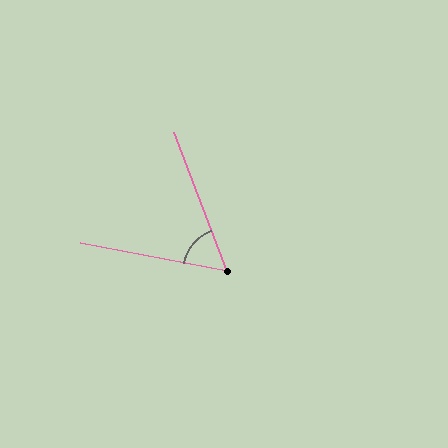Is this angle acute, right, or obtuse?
It is acute.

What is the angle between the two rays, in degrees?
Approximately 58 degrees.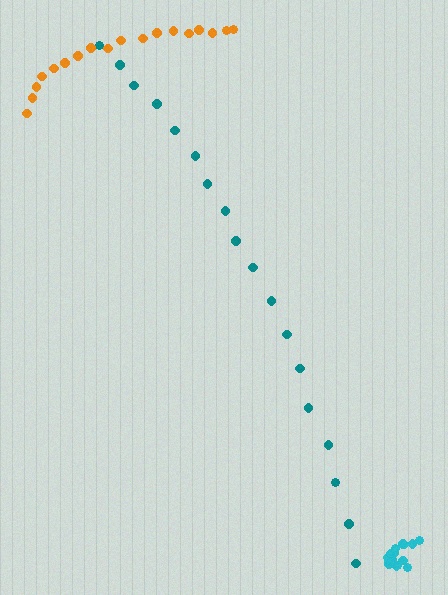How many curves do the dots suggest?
There are 3 distinct paths.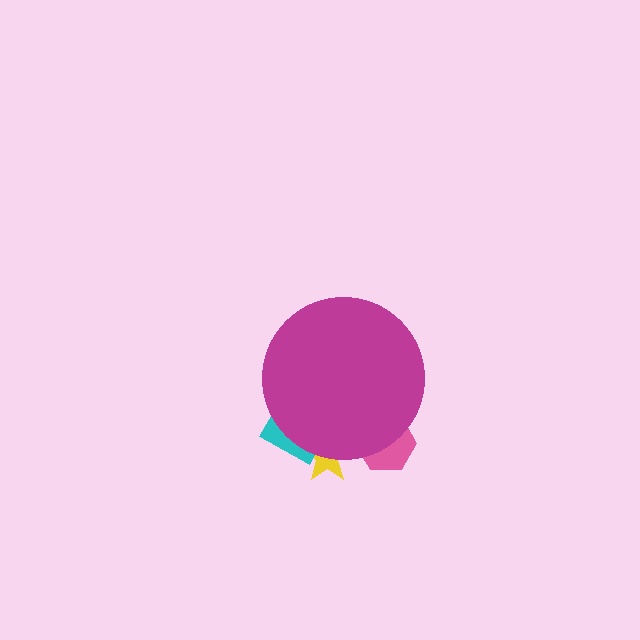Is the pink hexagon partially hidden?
Yes, the pink hexagon is partially hidden behind the magenta circle.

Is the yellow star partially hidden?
Yes, the yellow star is partially hidden behind the magenta circle.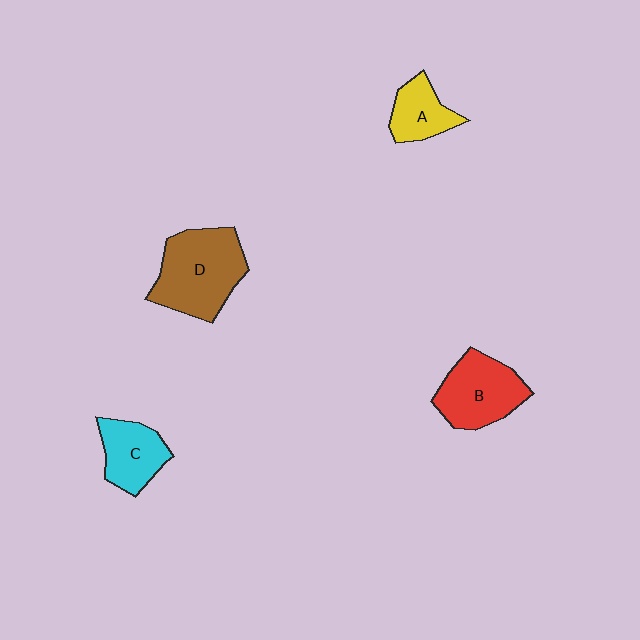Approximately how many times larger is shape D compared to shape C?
Approximately 1.7 times.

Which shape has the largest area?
Shape D (brown).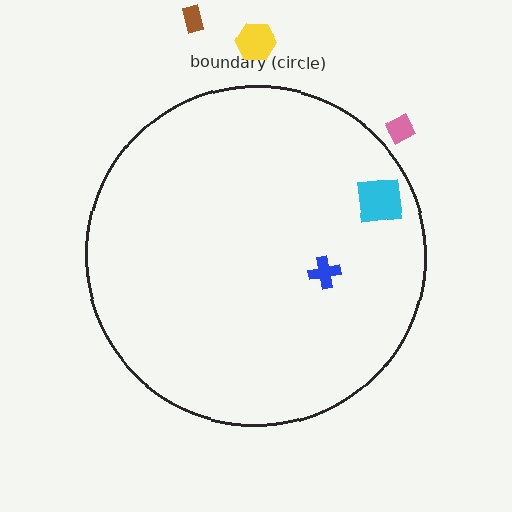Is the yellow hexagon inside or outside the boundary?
Outside.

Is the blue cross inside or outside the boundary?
Inside.